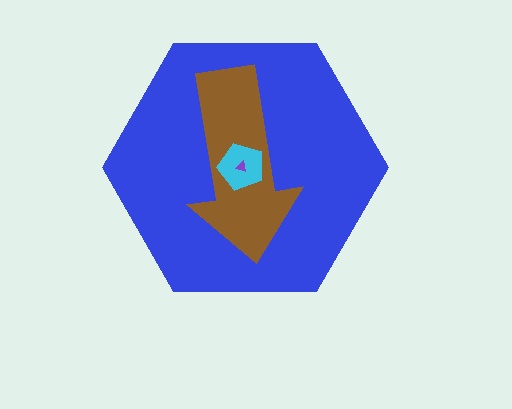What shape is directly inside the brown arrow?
The cyan pentagon.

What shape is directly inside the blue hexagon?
The brown arrow.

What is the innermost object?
The purple triangle.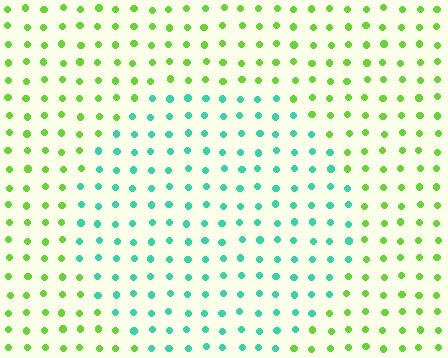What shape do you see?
I see a circle.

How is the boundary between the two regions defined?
The boundary is defined purely by a slight shift in hue (about 61 degrees). Spacing, size, and orientation are identical on both sides.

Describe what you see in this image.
The image is filled with small lime elements in a uniform arrangement. A circle-shaped region is visible where the elements are tinted to a slightly different hue, forming a subtle color boundary.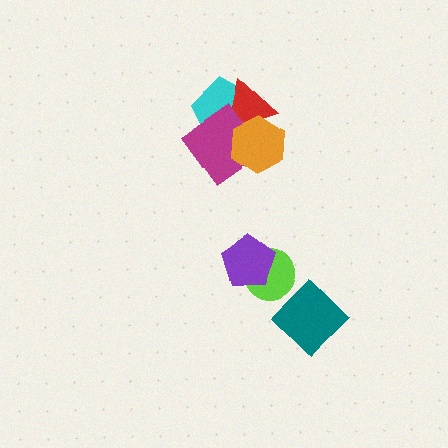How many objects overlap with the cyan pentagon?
3 objects overlap with the cyan pentagon.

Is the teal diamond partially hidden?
No, no other shape covers it.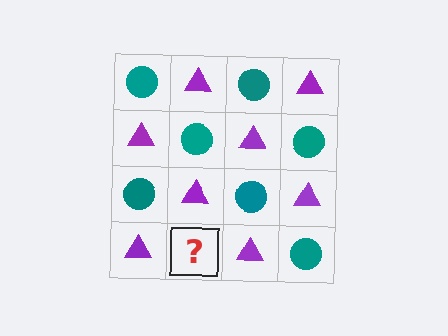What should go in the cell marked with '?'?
The missing cell should contain a teal circle.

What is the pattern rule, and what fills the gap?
The rule is that it alternates teal circle and purple triangle in a checkerboard pattern. The gap should be filled with a teal circle.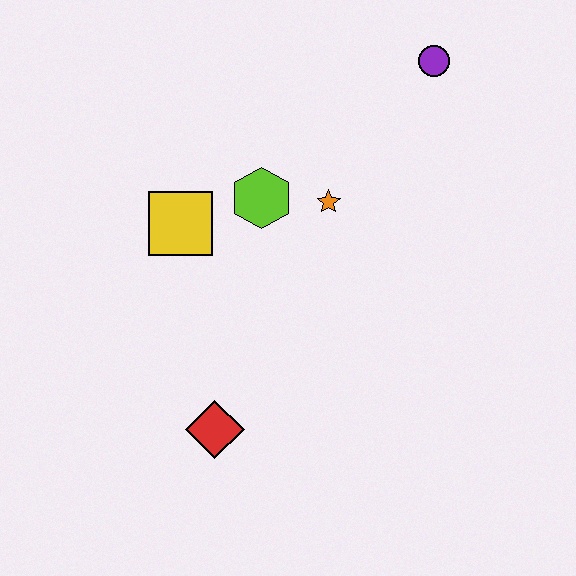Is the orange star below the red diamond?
No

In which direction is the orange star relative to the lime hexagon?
The orange star is to the right of the lime hexagon.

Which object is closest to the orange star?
The lime hexagon is closest to the orange star.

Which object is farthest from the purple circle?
The red diamond is farthest from the purple circle.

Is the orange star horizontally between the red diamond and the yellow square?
No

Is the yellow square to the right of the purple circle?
No